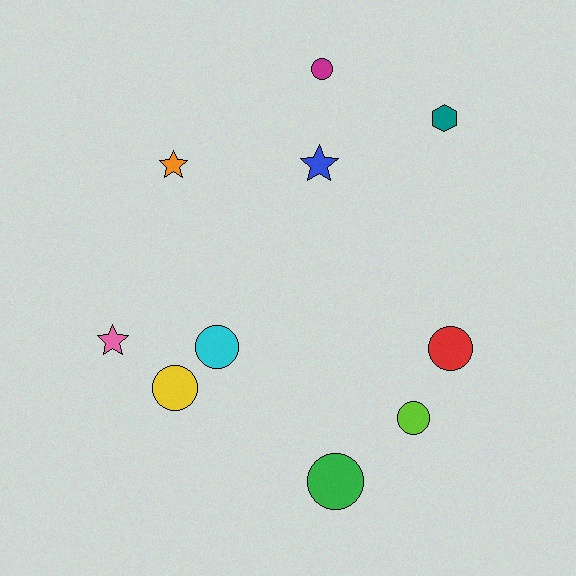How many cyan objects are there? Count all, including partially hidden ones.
There is 1 cyan object.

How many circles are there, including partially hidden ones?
There are 6 circles.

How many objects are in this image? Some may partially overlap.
There are 10 objects.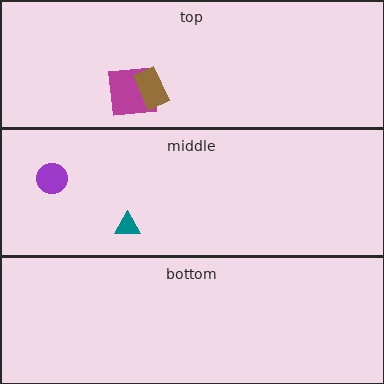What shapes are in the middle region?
The purple circle, the teal triangle.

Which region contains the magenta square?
The top region.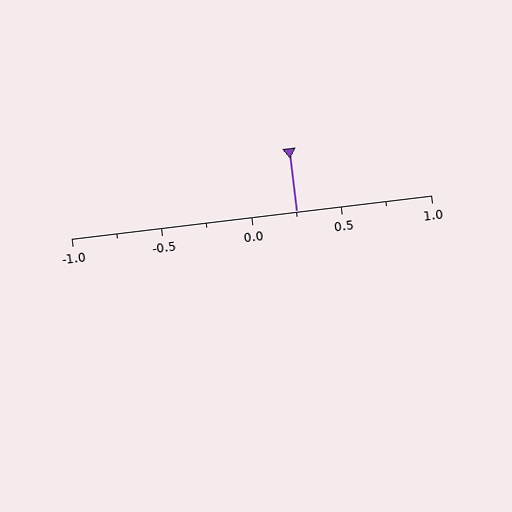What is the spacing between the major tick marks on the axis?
The major ticks are spaced 0.5 apart.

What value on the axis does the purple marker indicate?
The marker indicates approximately 0.25.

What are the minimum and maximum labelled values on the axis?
The axis runs from -1.0 to 1.0.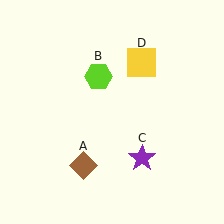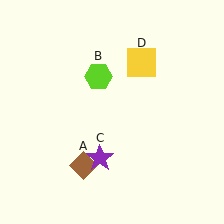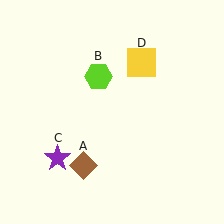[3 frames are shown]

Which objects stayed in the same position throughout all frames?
Brown diamond (object A) and lime hexagon (object B) and yellow square (object D) remained stationary.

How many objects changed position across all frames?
1 object changed position: purple star (object C).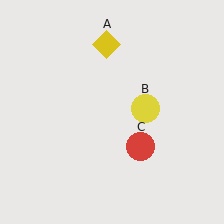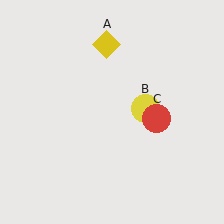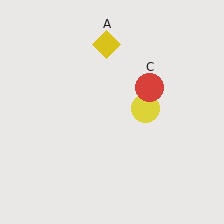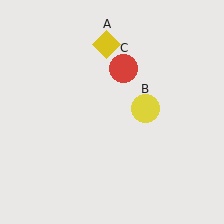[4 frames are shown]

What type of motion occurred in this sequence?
The red circle (object C) rotated counterclockwise around the center of the scene.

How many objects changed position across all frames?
1 object changed position: red circle (object C).